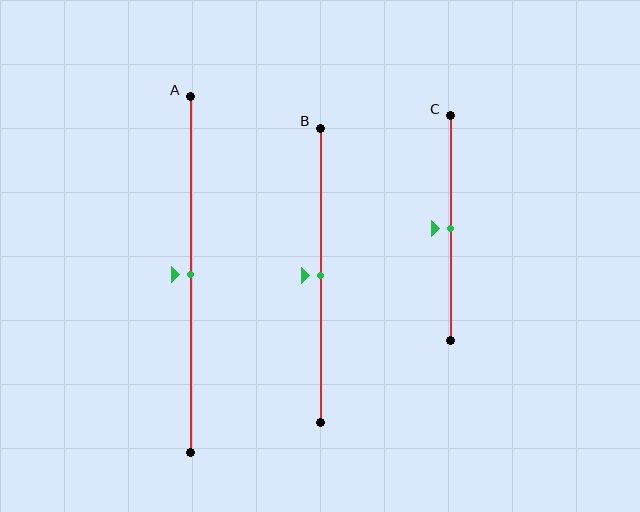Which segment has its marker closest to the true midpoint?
Segment A has its marker closest to the true midpoint.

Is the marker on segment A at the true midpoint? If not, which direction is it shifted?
Yes, the marker on segment A is at the true midpoint.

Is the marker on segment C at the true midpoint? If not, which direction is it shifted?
Yes, the marker on segment C is at the true midpoint.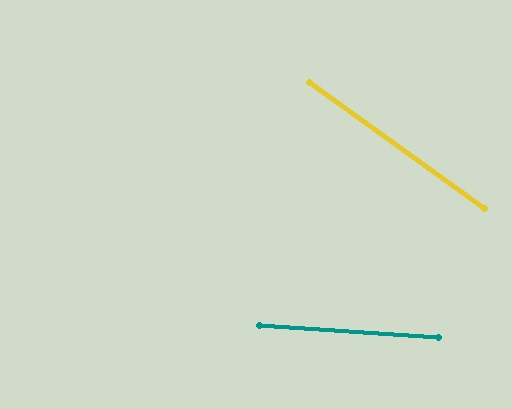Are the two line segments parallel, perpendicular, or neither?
Neither parallel nor perpendicular — they differ by about 32°.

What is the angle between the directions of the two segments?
Approximately 32 degrees.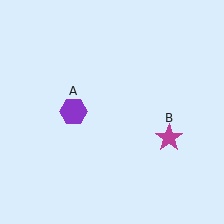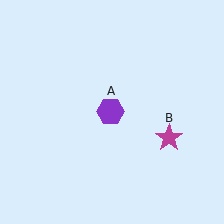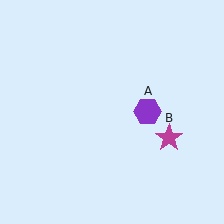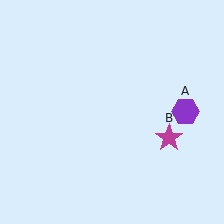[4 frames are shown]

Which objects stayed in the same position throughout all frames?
Magenta star (object B) remained stationary.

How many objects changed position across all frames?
1 object changed position: purple hexagon (object A).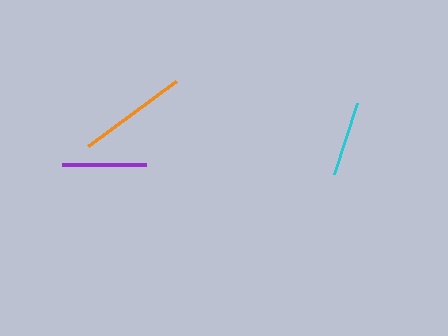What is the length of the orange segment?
The orange segment is approximately 109 pixels long.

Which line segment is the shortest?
The cyan line is the shortest at approximately 74 pixels.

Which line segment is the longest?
The orange line is the longest at approximately 109 pixels.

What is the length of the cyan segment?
The cyan segment is approximately 74 pixels long.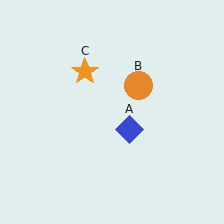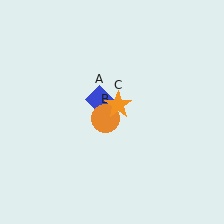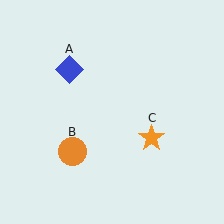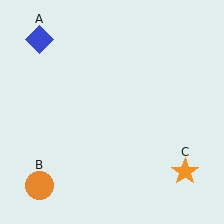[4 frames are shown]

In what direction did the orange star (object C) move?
The orange star (object C) moved down and to the right.